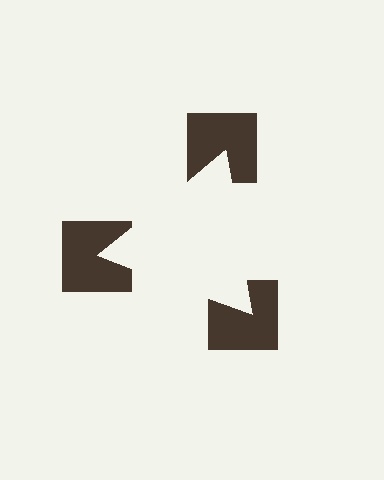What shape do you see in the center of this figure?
An illusory triangle — its edges are inferred from the aligned wedge cuts in the notched squares, not physically drawn.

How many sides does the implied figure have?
3 sides.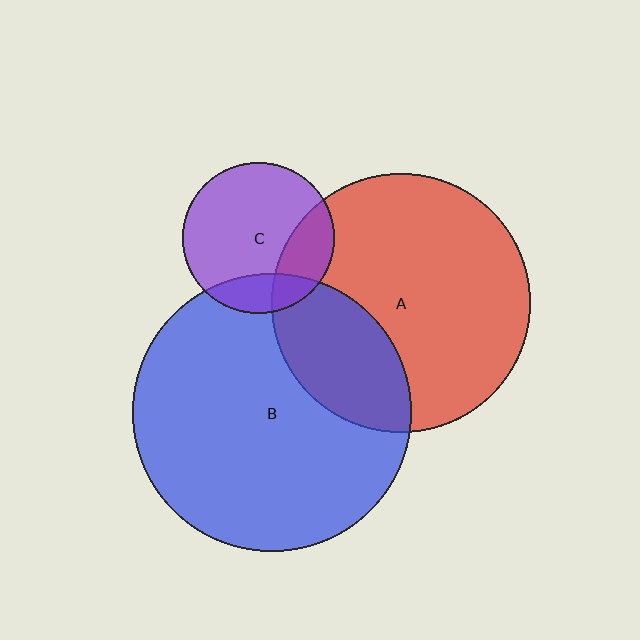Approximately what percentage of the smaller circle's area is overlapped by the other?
Approximately 25%.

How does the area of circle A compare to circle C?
Approximately 2.9 times.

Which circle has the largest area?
Circle B (blue).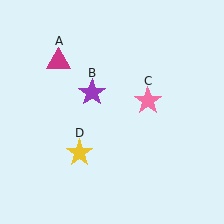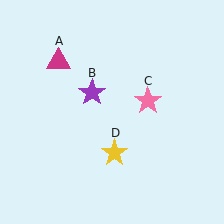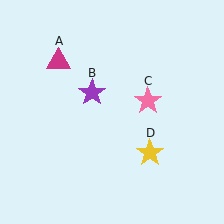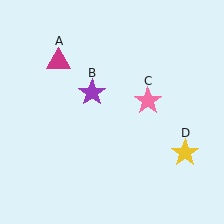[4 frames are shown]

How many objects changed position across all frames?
1 object changed position: yellow star (object D).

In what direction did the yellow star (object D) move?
The yellow star (object D) moved right.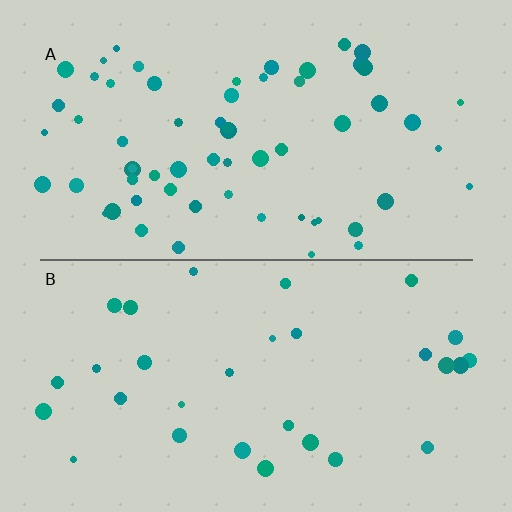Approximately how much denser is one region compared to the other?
Approximately 2.0× — region A over region B.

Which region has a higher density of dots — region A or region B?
A (the top).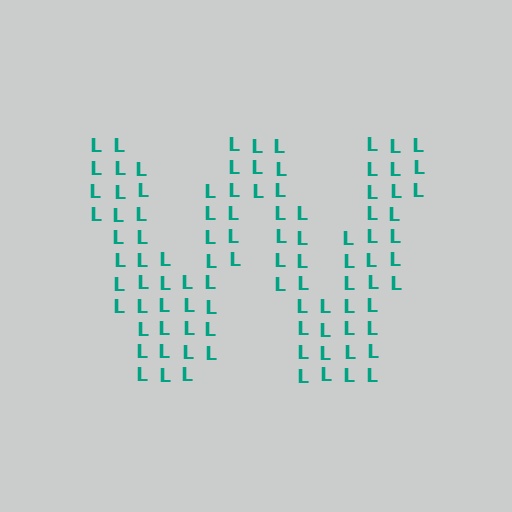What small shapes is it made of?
It is made of small letter L's.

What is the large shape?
The large shape is the letter W.